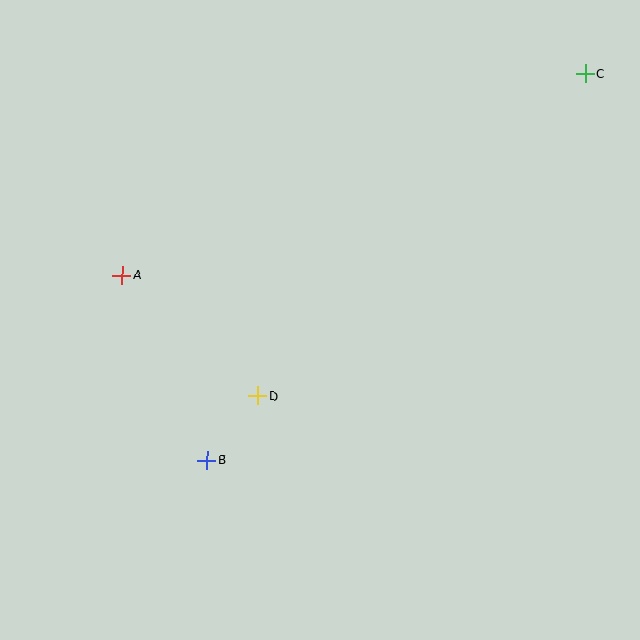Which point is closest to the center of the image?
Point D at (258, 396) is closest to the center.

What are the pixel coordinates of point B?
Point B is at (207, 460).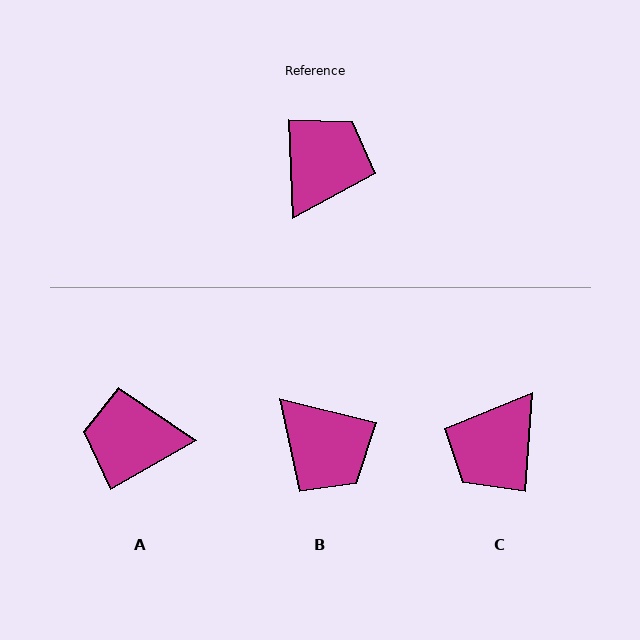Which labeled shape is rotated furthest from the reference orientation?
C, about 174 degrees away.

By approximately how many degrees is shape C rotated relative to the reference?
Approximately 174 degrees counter-clockwise.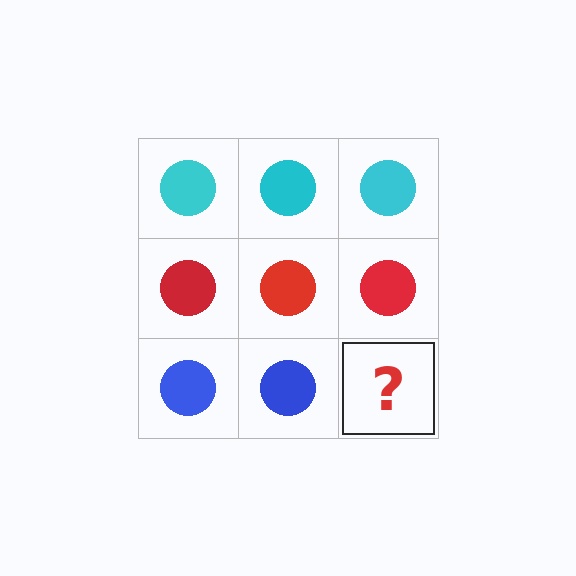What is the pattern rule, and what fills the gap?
The rule is that each row has a consistent color. The gap should be filled with a blue circle.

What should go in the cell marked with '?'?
The missing cell should contain a blue circle.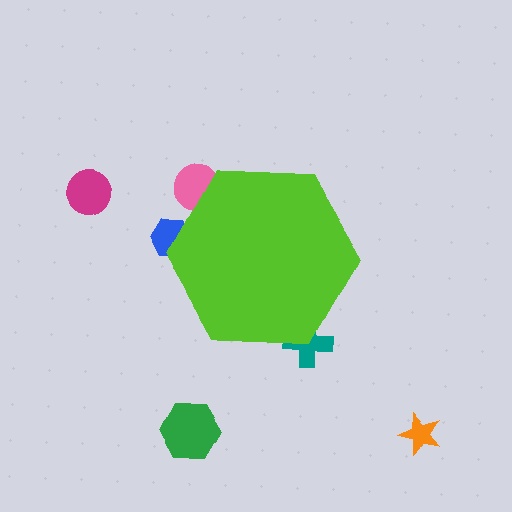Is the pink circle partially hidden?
Yes, the pink circle is partially hidden behind the lime hexagon.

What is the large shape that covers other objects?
A lime hexagon.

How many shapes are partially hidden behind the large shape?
3 shapes are partially hidden.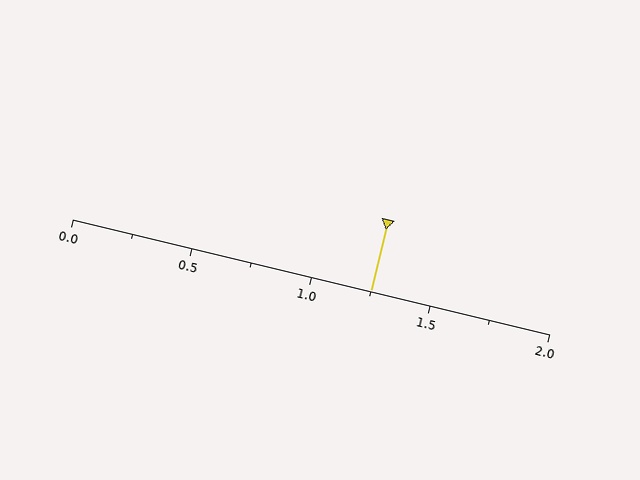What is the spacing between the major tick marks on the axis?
The major ticks are spaced 0.5 apart.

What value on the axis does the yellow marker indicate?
The marker indicates approximately 1.25.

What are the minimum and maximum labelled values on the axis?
The axis runs from 0.0 to 2.0.